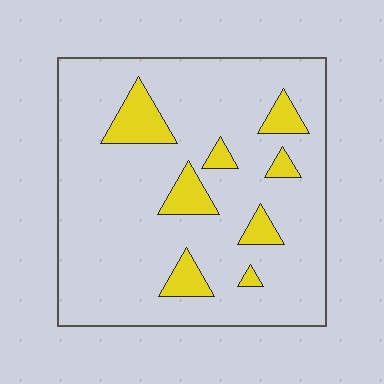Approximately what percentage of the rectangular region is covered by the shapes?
Approximately 15%.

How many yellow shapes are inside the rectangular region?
8.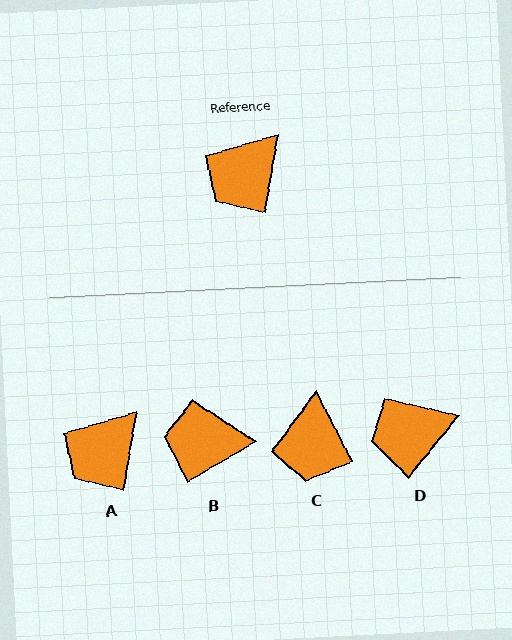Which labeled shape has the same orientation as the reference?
A.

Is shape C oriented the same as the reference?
No, it is off by about 37 degrees.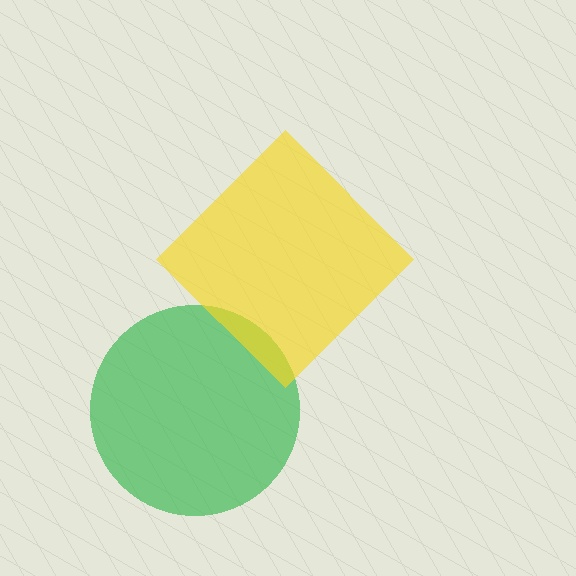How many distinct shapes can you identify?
There are 2 distinct shapes: a green circle, a yellow diamond.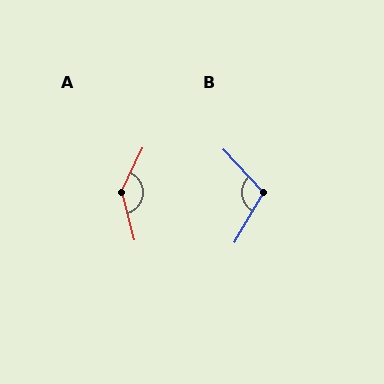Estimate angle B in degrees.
Approximately 107 degrees.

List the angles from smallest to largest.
B (107°), A (139°).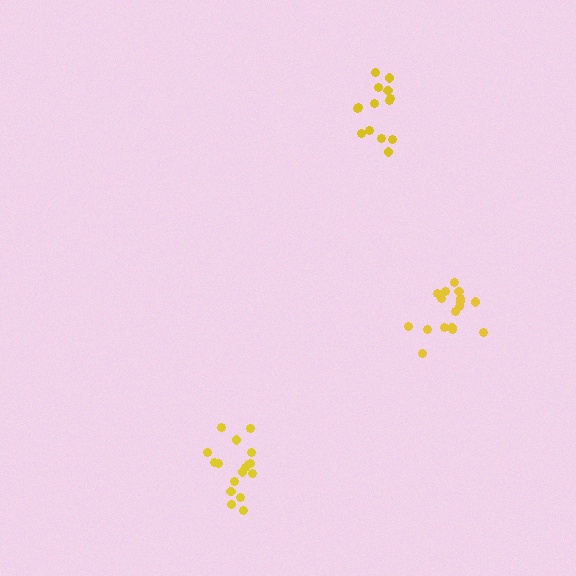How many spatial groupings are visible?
There are 3 spatial groupings.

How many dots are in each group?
Group 1: 17 dots, Group 2: 14 dots, Group 3: 17 dots (48 total).